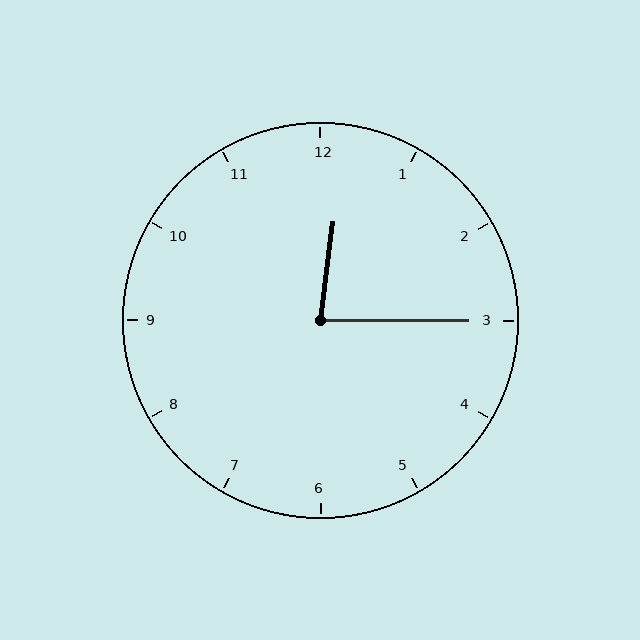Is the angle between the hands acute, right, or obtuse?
It is acute.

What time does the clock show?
12:15.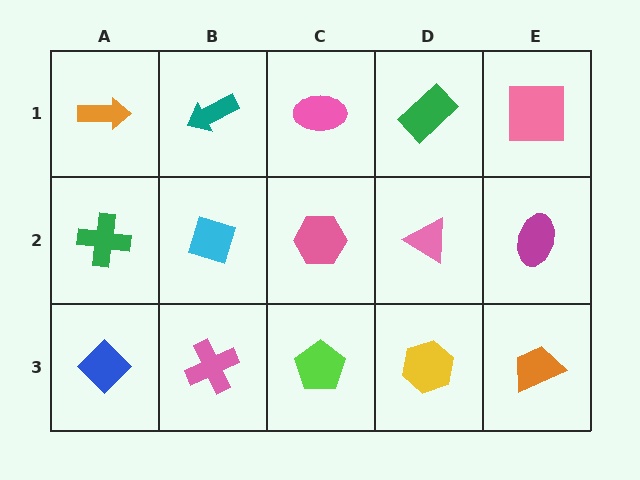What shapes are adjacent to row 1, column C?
A pink hexagon (row 2, column C), a teal arrow (row 1, column B), a green rectangle (row 1, column D).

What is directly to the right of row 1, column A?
A teal arrow.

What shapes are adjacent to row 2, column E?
A pink square (row 1, column E), an orange trapezoid (row 3, column E), a pink triangle (row 2, column D).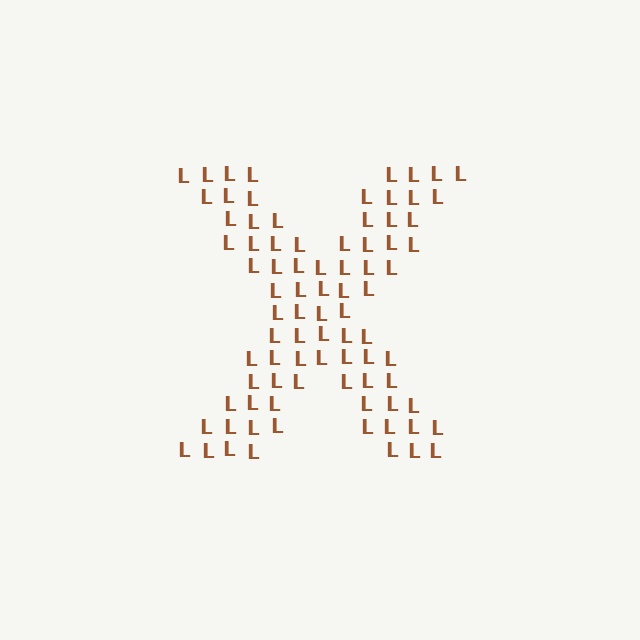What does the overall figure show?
The overall figure shows the letter X.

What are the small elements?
The small elements are letter L's.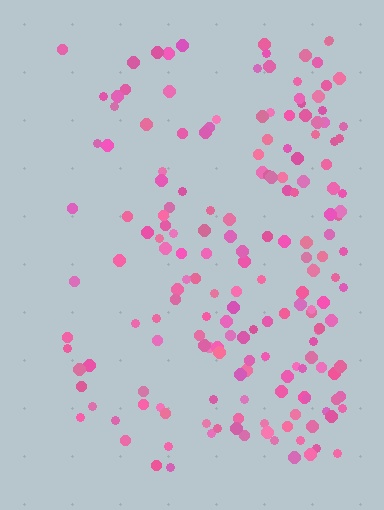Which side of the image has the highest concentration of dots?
The right.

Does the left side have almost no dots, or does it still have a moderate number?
Still a moderate number, just noticeably fewer than the right.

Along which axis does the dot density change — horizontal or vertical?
Horizontal.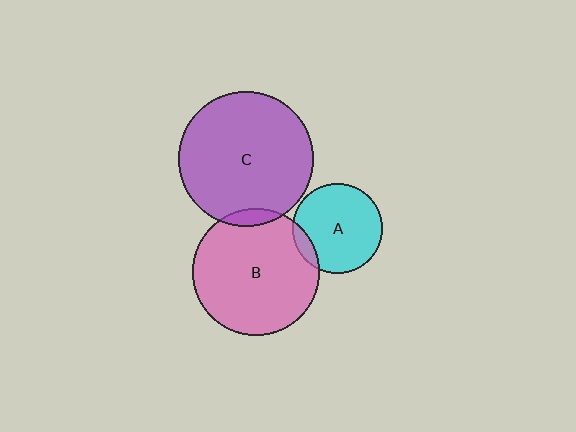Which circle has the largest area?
Circle C (purple).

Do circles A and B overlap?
Yes.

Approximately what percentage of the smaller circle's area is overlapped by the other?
Approximately 10%.